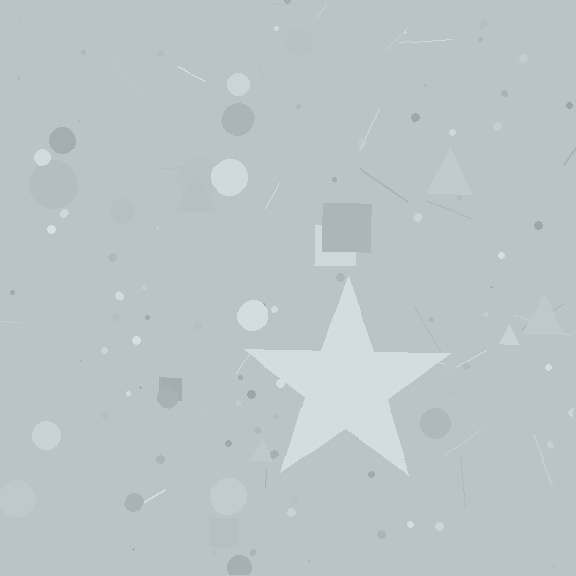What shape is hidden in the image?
A star is hidden in the image.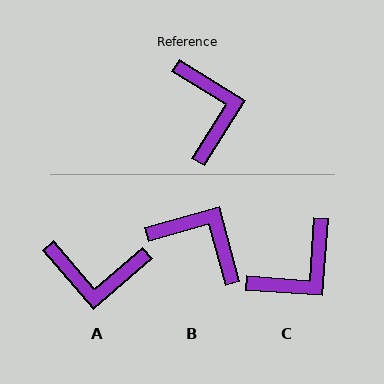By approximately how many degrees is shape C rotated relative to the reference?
Approximately 62 degrees clockwise.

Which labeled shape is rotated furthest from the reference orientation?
A, about 107 degrees away.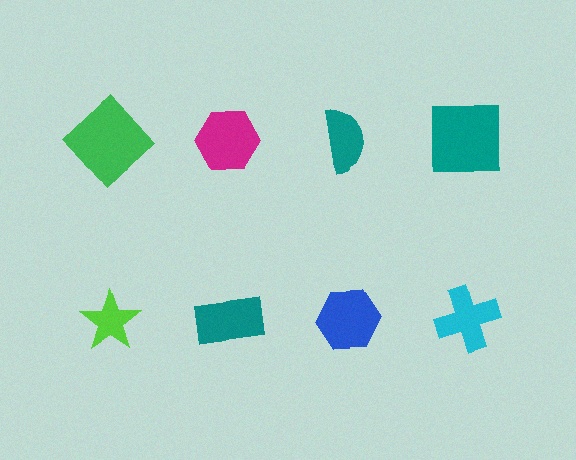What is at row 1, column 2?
A magenta hexagon.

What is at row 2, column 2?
A teal rectangle.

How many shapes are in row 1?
4 shapes.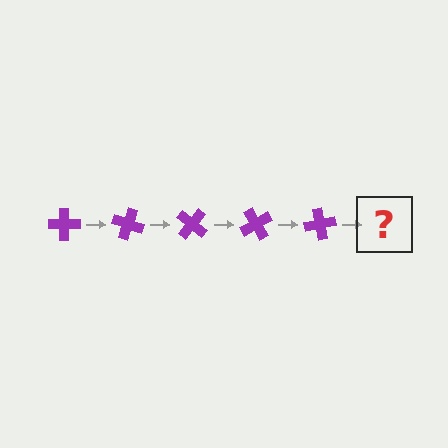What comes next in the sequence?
The next element should be a purple cross rotated 100 degrees.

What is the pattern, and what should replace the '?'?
The pattern is that the cross rotates 20 degrees each step. The '?' should be a purple cross rotated 100 degrees.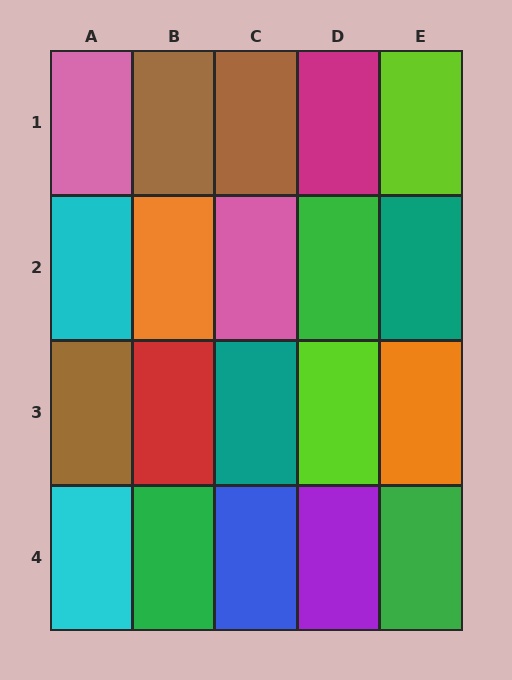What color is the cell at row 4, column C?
Blue.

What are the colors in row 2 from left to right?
Cyan, orange, pink, green, teal.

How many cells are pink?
2 cells are pink.